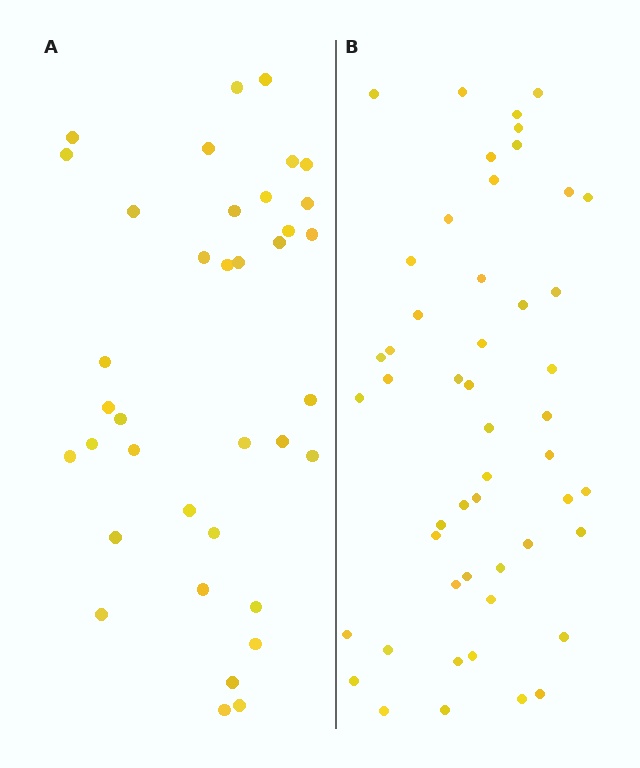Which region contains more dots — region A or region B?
Region B (the right region) has more dots.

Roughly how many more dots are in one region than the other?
Region B has approximately 15 more dots than region A.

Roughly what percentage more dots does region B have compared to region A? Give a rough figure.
About 35% more.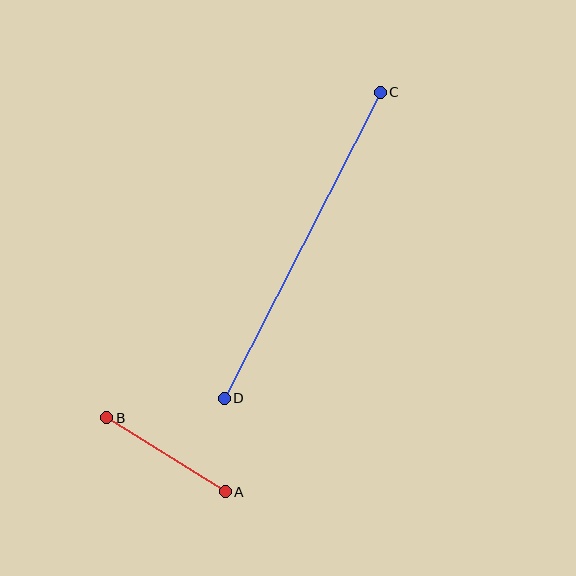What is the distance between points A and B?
The distance is approximately 140 pixels.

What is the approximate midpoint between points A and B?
The midpoint is at approximately (166, 455) pixels.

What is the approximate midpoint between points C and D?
The midpoint is at approximately (302, 245) pixels.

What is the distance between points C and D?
The distance is approximately 343 pixels.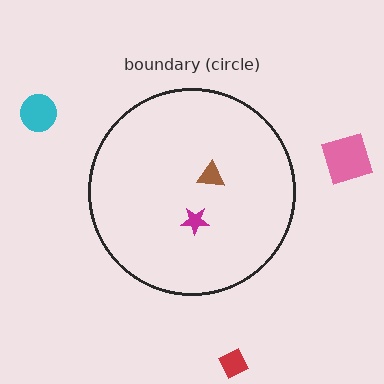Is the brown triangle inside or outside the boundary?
Inside.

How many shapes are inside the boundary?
2 inside, 3 outside.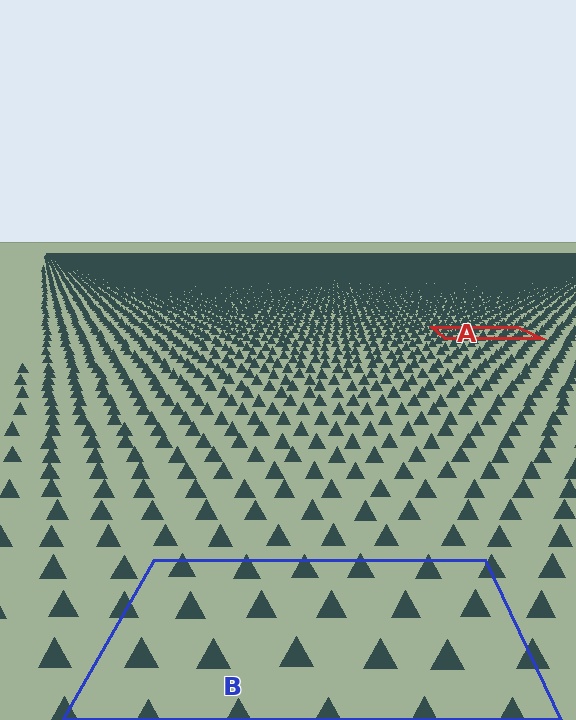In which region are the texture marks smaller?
The texture marks are smaller in region A, because it is farther away.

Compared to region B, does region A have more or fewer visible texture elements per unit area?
Region A has more texture elements per unit area — they are packed more densely because it is farther away.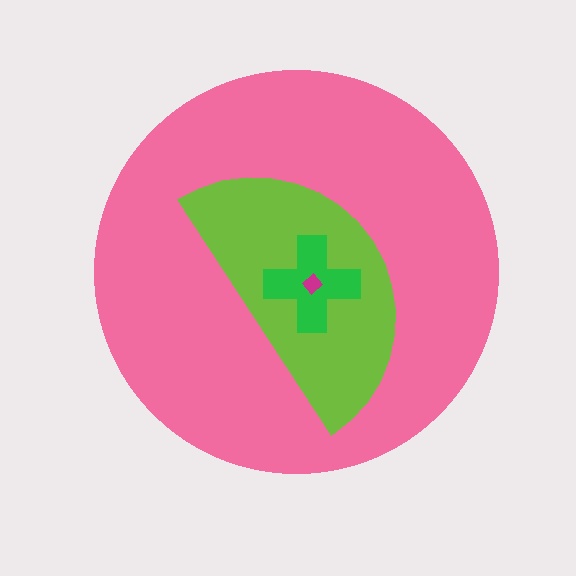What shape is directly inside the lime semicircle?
The green cross.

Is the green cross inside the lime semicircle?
Yes.